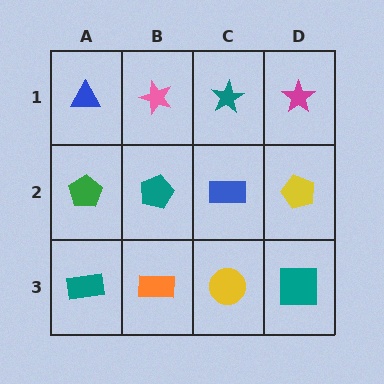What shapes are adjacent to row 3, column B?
A teal pentagon (row 2, column B), a teal rectangle (row 3, column A), a yellow circle (row 3, column C).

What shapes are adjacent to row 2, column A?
A blue triangle (row 1, column A), a teal rectangle (row 3, column A), a teal pentagon (row 2, column B).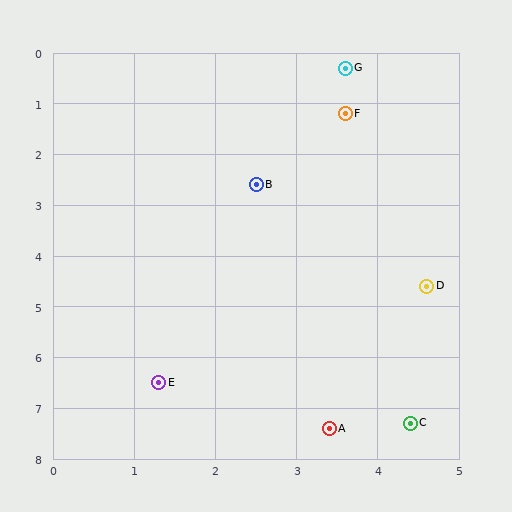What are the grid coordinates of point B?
Point B is at approximately (2.5, 2.6).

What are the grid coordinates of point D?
Point D is at approximately (4.6, 4.6).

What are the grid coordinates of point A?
Point A is at approximately (3.4, 7.4).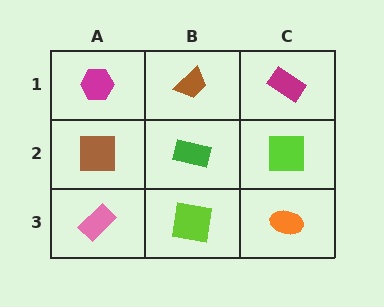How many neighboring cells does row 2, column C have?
3.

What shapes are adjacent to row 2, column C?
A magenta rectangle (row 1, column C), an orange ellipse (row 3, column C), a green rectangle (row 2, column B).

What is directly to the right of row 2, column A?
A green rectangle.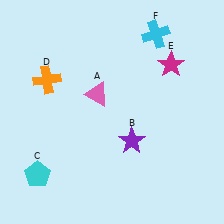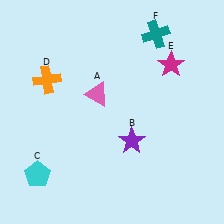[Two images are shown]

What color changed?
The cross (F) changed from cyan in Image 1 to teal in Image 2.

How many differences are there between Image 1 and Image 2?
There is 1 difference between the two images.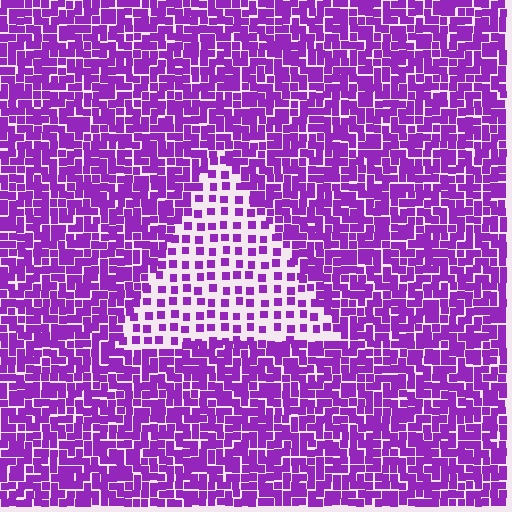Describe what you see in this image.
The image contains small purple elements arranged at two different densities. A triangle-shaped region is visible where the elements are less densely packed than the surrounding area.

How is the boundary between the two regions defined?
The boundary is defined by a change in element density (approximately 2.4x ratio). All elements are the same color, size, and shape.